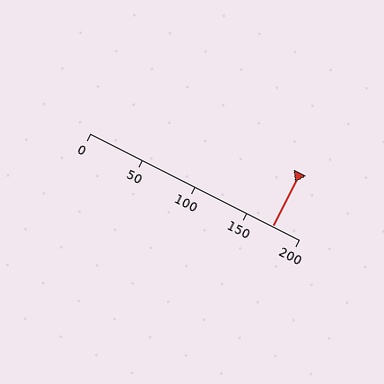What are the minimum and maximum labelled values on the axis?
The axis runs from 0 to 200.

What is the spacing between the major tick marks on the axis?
The major ticks are spaced 50 apart.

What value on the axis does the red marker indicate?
The marker indicates approximately 175.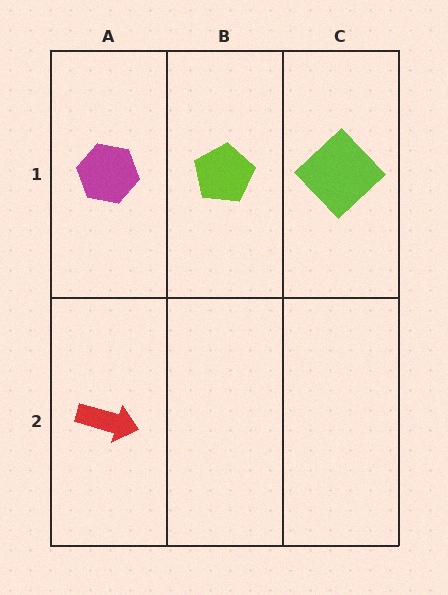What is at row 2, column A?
A red arrow.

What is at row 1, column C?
A lime diamond.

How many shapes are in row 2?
1 shape.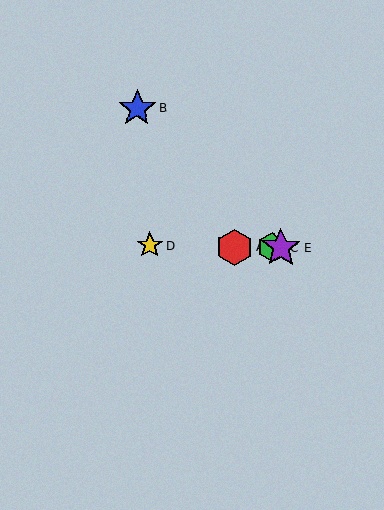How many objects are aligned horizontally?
4 objects (A, C, D, E) are aligned horizontally.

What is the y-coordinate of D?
Object D is at y≈245.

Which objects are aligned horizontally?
Objects A, C, D, E are aligned horizontally.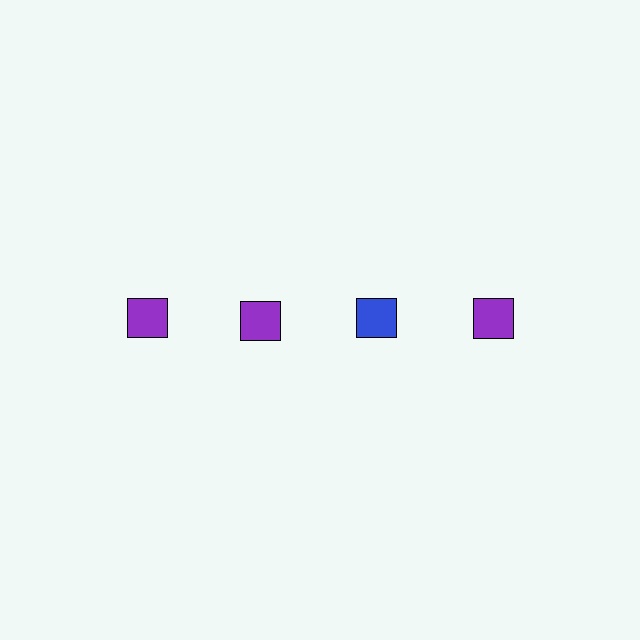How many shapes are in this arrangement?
There are 4 shapes arranged in a grid pattern.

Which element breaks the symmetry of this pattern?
The blue square in the top row, center column breaks the symmetry. All other shapes are purple squares.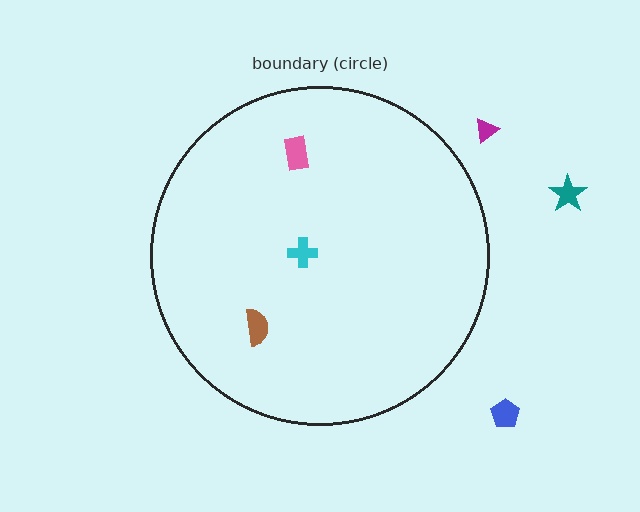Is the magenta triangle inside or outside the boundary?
Outside.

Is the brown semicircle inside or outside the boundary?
Inside.